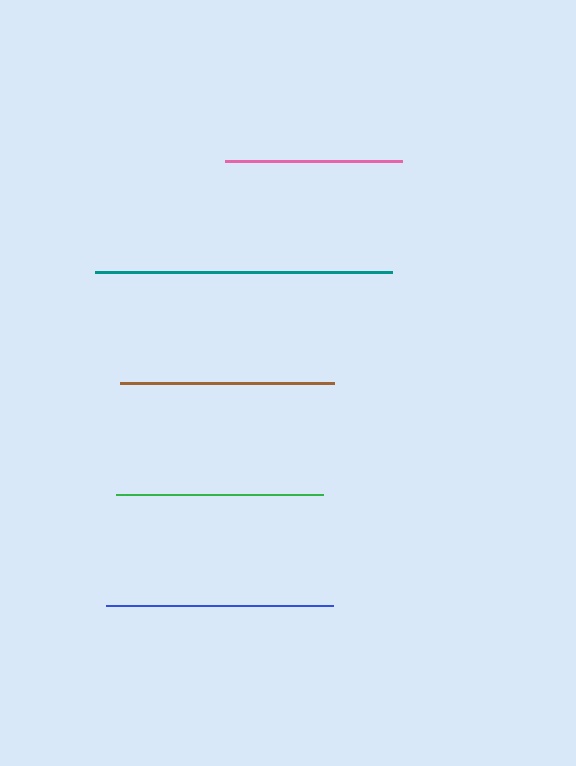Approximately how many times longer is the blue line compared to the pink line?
The blue line is approximately 1.3 times the length of the pink line.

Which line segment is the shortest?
The pink line is the shortest at approximately 178 pixels.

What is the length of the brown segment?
The brown segment is approximately 214 pixels long.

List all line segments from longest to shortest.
From longest to shortest: teal, blue, brown, green, pink.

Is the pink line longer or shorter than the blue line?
The blue line is longer than the pink line.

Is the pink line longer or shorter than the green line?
The green line is longer than the pink line.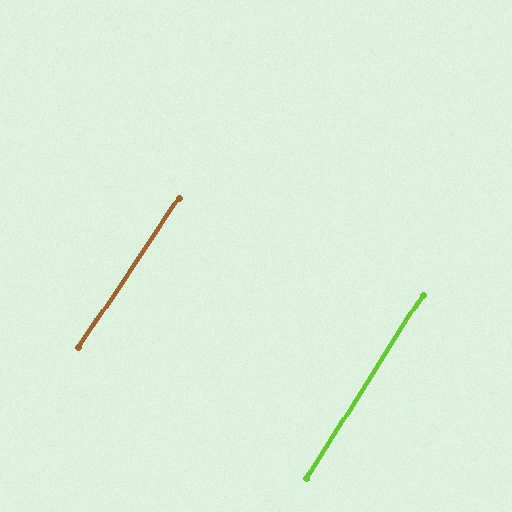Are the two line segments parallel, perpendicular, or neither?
Parallel — their directions differ by only 1.6°.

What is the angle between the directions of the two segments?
Approximately 2 degrees.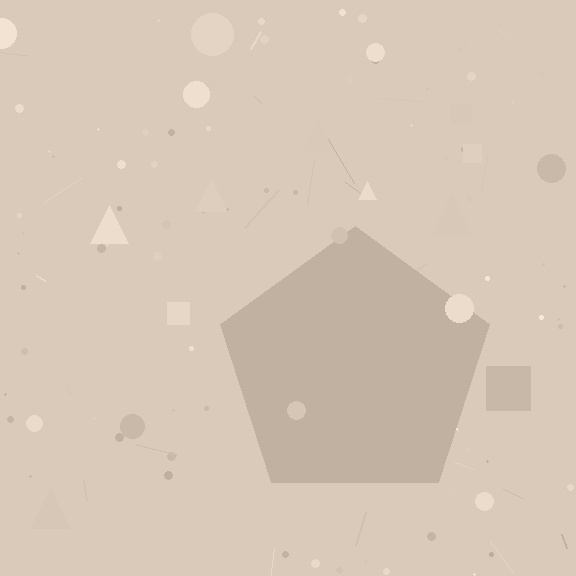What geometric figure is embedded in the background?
A pentagon is embedded in the background.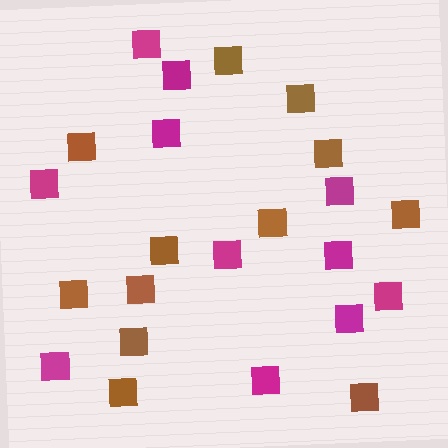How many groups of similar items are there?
There are 2 groups: one group of magenta squares (11) and one group of brown squares (12).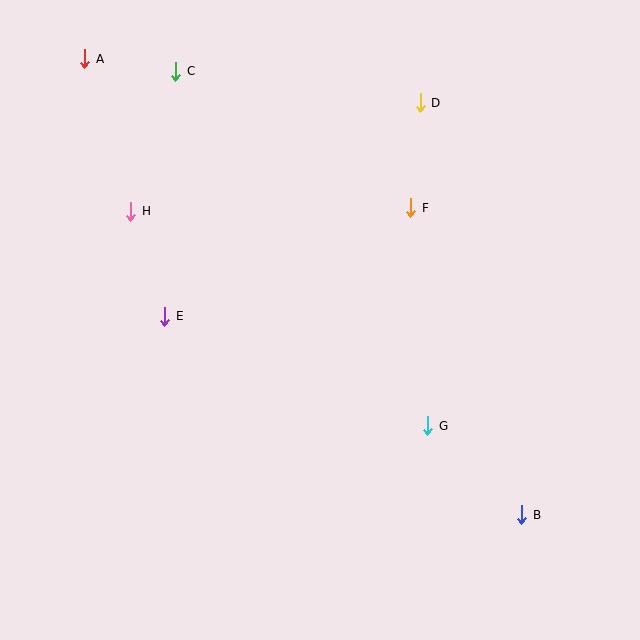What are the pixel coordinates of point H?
Point H is at (131, 211).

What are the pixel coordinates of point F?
Point F is at (411, 208).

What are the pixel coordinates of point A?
Point A is at (85, 59).